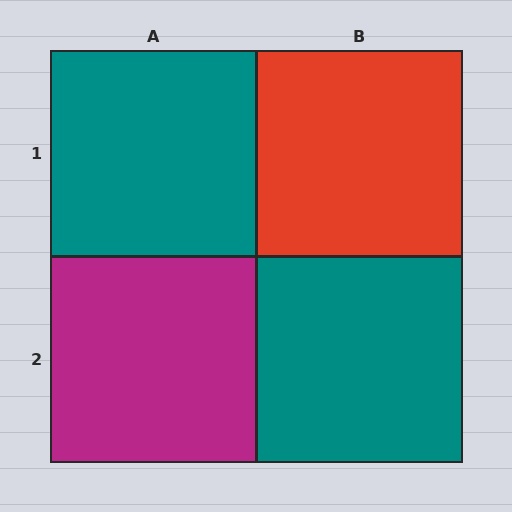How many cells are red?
1 cell is red.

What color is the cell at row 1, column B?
Red.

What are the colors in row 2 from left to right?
Magenta, teal.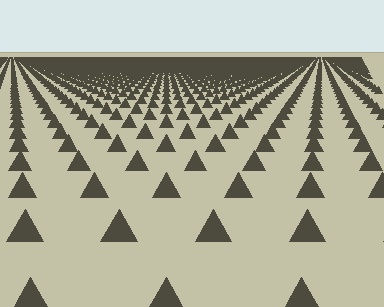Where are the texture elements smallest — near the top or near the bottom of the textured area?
Near the top.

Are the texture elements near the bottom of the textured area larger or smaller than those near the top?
Larger. Near the bottom, elements are closer to the viewer and appear at a bigger on-screen size.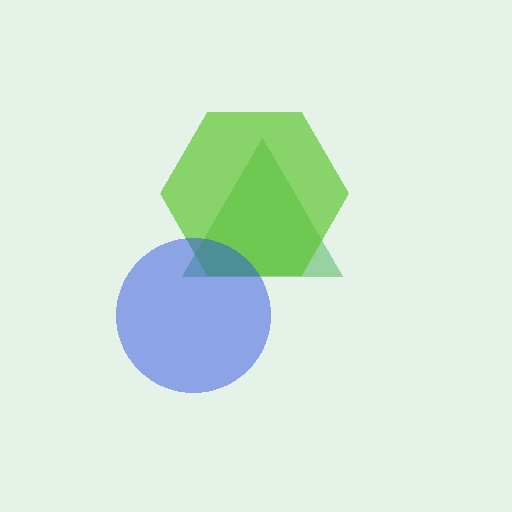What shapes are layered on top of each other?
The layered shapes are: a green triangle, a lime hexagon, a blue circle.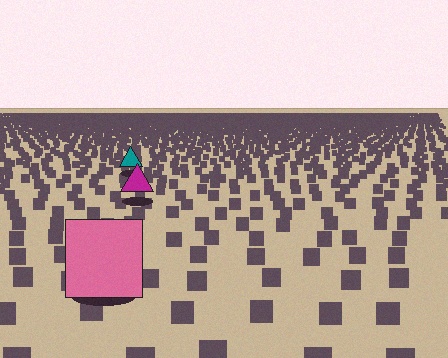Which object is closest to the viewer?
The pink square is closest. The texture marks near it are larger and more spread out.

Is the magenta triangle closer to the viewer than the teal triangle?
Yes. The magenta triangle is closer — you can tell from the texture gradient: the ground texture is coarser near it.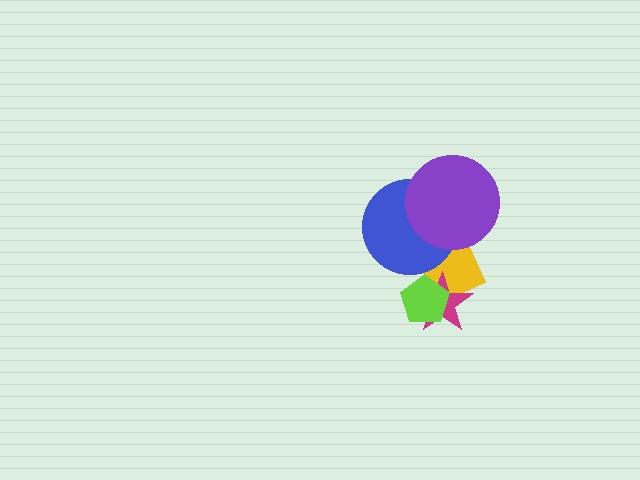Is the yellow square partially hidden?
Yes, it is partially covered by another shape.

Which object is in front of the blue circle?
The purple circle is in front of the blue circle.